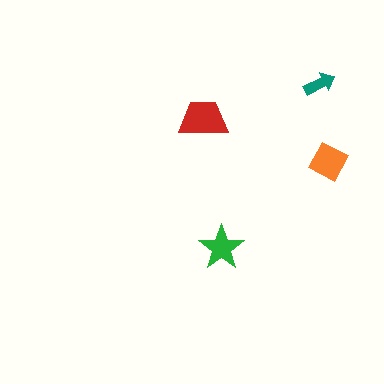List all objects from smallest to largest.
The teal arrow, the green star, the orange square, the red trapezoid.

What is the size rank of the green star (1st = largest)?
3rd.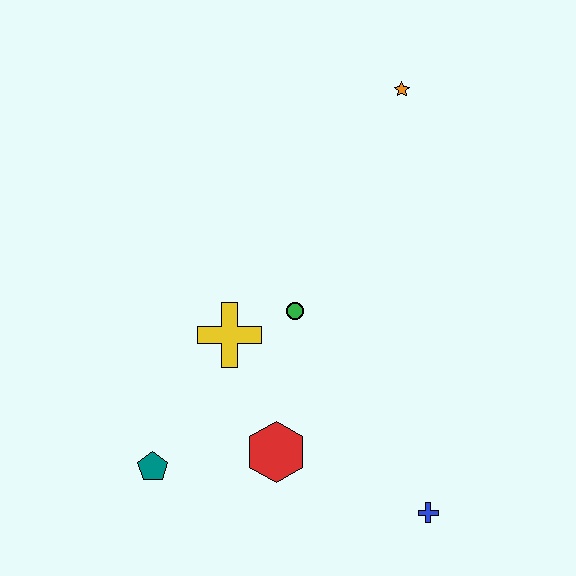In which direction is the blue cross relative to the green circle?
The blue cross is below the green circle.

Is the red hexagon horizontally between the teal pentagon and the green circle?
Yes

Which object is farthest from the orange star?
The teal pentagon is farthest from the orange star.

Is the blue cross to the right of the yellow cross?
Yes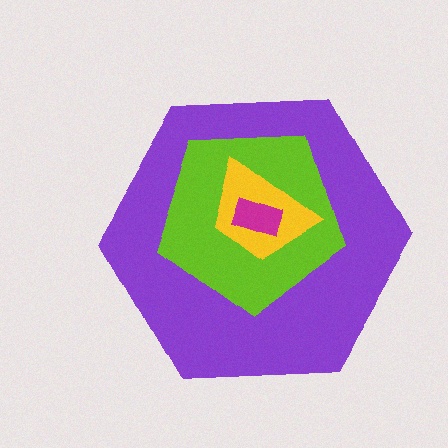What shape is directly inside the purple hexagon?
The lime pentagon.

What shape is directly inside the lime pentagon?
The yellow trapezoid.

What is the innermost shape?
The magenta rectangle.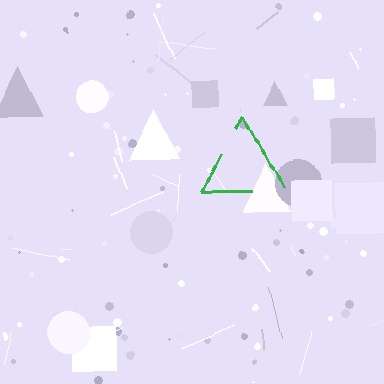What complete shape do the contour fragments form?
The contour fragments form a triangle.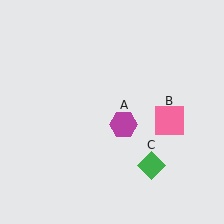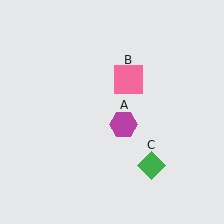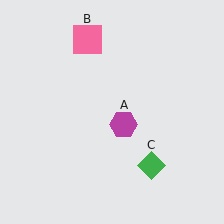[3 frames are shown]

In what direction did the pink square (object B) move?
The pink square (object B) moved up and to the left.